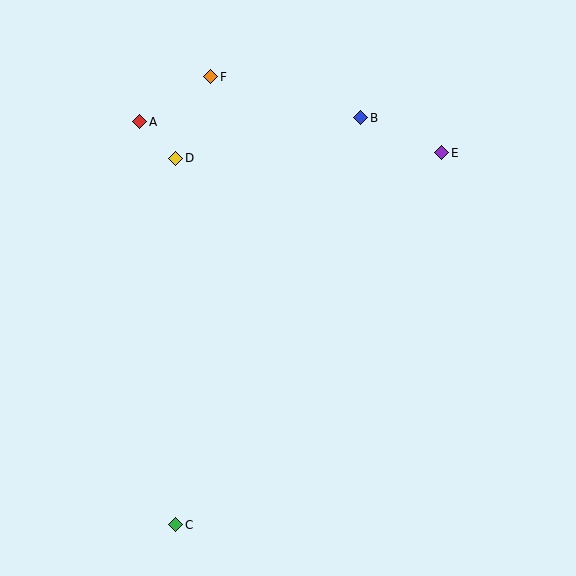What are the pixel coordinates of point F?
Point F is at (211, 77).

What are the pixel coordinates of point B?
Point B is at (361, 118).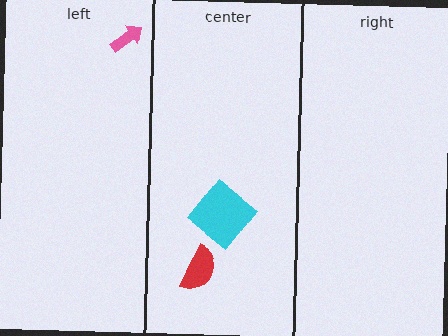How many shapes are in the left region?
1.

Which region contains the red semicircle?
The center region.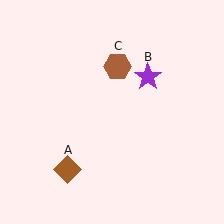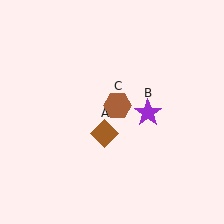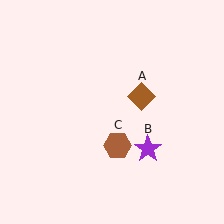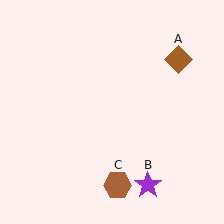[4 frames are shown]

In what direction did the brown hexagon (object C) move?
The brown hexagon (object C) moved down.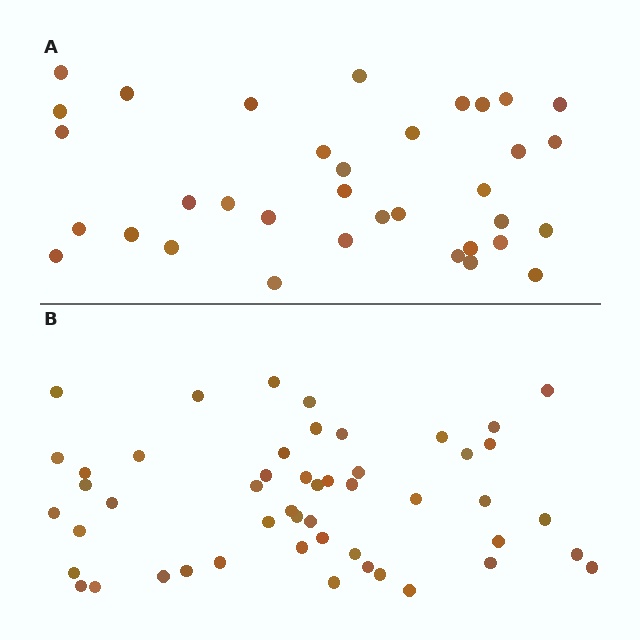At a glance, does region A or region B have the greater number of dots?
Region B (the bottom region) has more dots.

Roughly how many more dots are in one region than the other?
Region B has approximately 15 more dots than region A.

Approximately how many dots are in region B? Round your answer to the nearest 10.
About 50 dots.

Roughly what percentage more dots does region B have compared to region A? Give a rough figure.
About 45% more.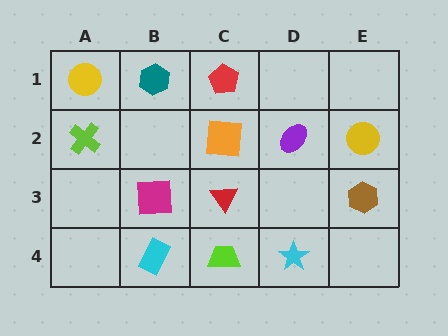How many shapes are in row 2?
4 shapes.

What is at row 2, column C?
An orange square.